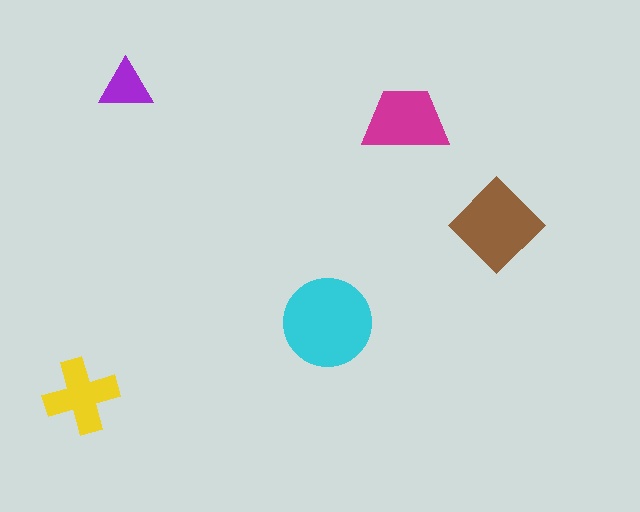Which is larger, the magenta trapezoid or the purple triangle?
The magenta trapezoid.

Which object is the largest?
The cyan circle.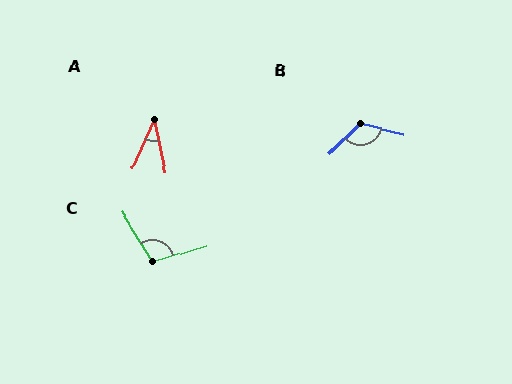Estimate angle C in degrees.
Approximately 106 degrees.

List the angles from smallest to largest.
A (36°), C (106°), B (121°).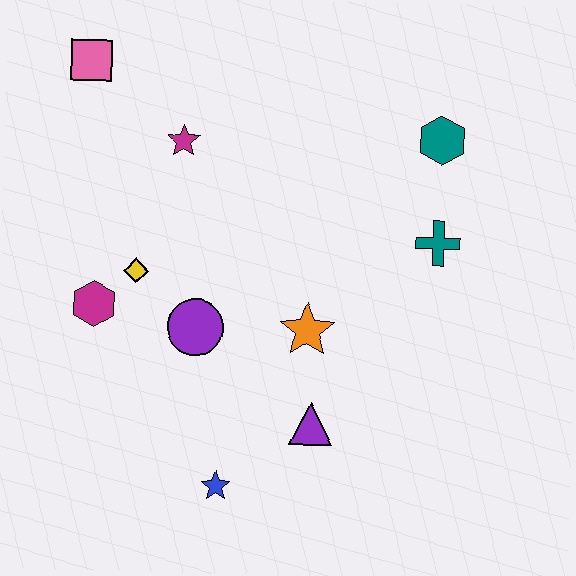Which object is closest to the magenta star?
The pink square is closest to the magenta star.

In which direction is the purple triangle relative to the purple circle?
The purple triangle is to the right of the purple circle.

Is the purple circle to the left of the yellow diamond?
No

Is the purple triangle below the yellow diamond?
Yes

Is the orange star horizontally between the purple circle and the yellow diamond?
No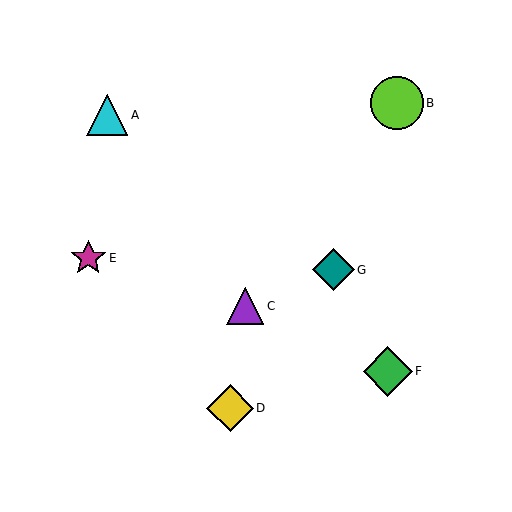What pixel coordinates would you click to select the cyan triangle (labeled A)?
Click at (107, 115) to select the cyan triangle A.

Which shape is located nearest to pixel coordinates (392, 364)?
The green diamond (labeled F) at (388, 371) is nearest to that location.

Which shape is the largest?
The lime circle (labeled B) is the largest.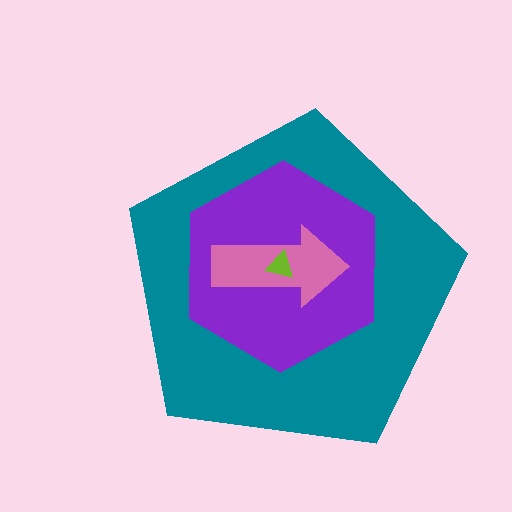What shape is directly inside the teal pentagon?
The purple hexagon.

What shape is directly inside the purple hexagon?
The pink arrow.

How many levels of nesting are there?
4.